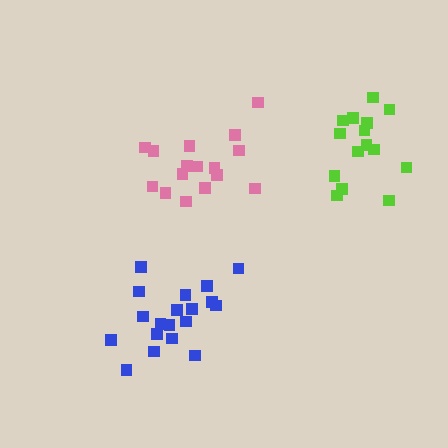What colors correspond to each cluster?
The clusters are colored: pink, blue, lime.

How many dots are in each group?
Group 1: 16 dots, Group 2: 19 dots, Group 3: 15 dots (50 total).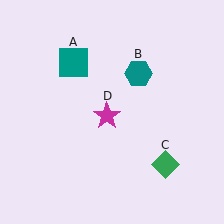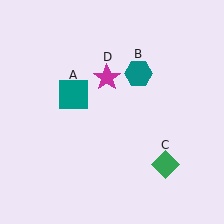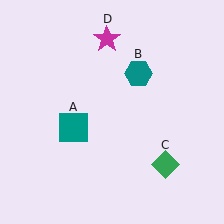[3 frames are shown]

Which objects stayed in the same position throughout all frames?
Teal hexagon (object B) and green diamond (object C) remained stationary.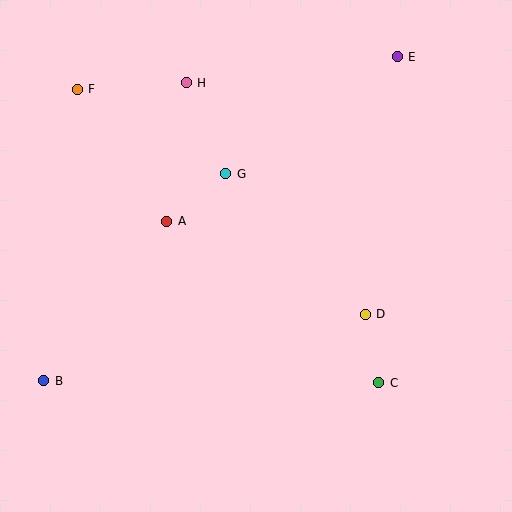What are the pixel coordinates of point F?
Point F is at (77, 89).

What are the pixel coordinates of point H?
Point H is at (186, 83).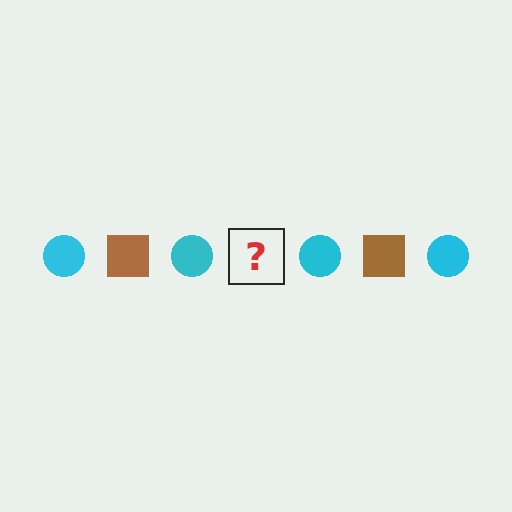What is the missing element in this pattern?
The missing element is a brown square.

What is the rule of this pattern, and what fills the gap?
The rule is that the pattern alternates between cyan circle and brown square. The gap should be filled with a brown square.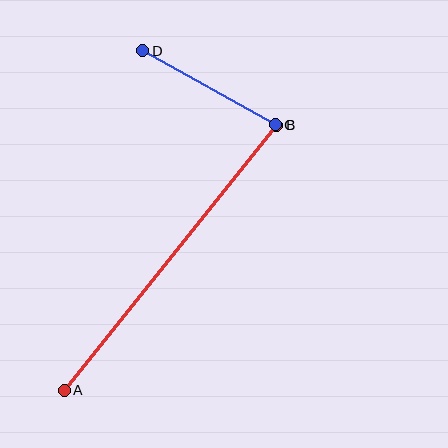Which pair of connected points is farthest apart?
Points A and B are farthest apart.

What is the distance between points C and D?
The distance is approximately 151 pixels.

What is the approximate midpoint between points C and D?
The midpoint is at approximately (209, 88) pixels.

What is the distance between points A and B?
The distance is approximately 340 pixels.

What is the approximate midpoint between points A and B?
The midpoint is at approximately (170, 258) pixels.